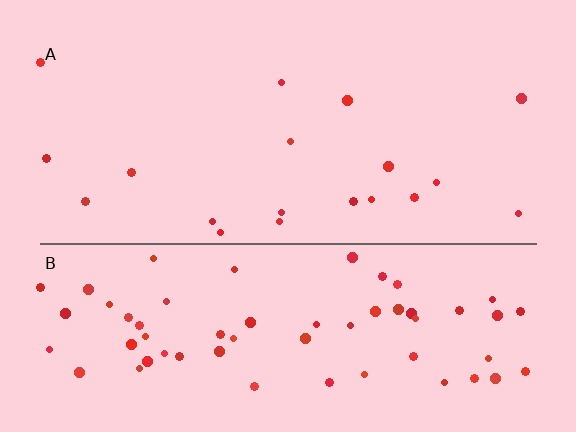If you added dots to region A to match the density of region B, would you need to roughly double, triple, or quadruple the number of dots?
Approximately triple.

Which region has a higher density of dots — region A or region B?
B (the bottom).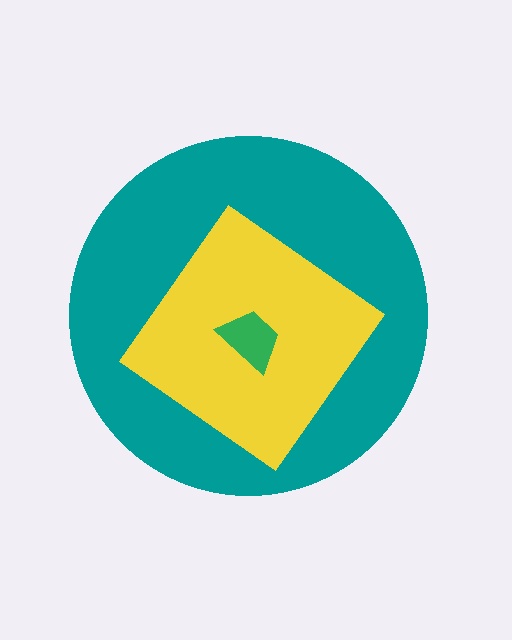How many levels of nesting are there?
3.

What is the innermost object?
The green trapezoid.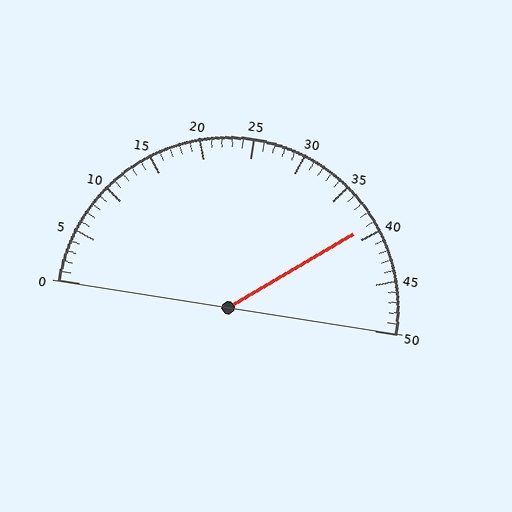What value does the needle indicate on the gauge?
The needle indicates approximately 39.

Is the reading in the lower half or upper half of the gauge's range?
The reading is in the upper half of the range (0 to 50).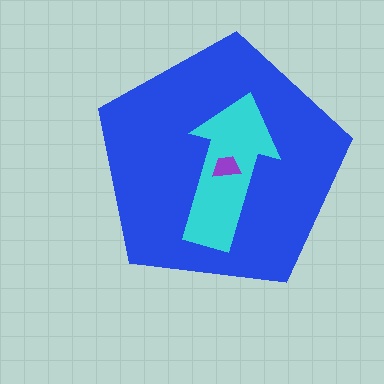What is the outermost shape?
The blue pentagon.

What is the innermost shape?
The purple trapezoid.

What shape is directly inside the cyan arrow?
The purple trapezoid.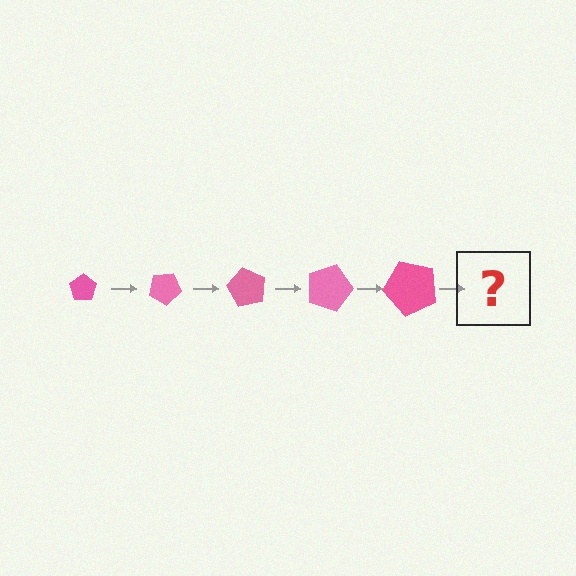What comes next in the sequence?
The next element should be a pentagon, larger than the previous one and rotated 150 degrees from the start.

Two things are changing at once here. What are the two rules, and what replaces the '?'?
The two rules are that the pentagon grows larger each step and it rotates 30 degrees each step. The '?' should be a pentagon, larger than the previous one and rotated 150 degrees from the start.